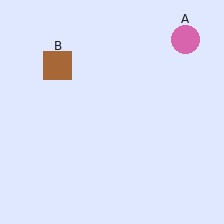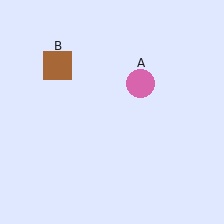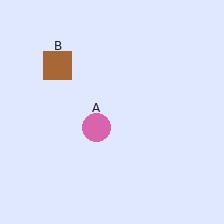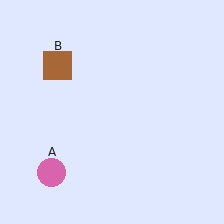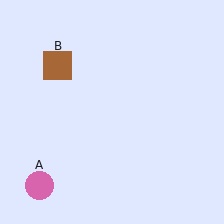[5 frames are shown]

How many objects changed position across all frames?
1 object changed position: pink circle (object A).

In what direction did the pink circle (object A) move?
The pink circle (object A) moved down and to the left.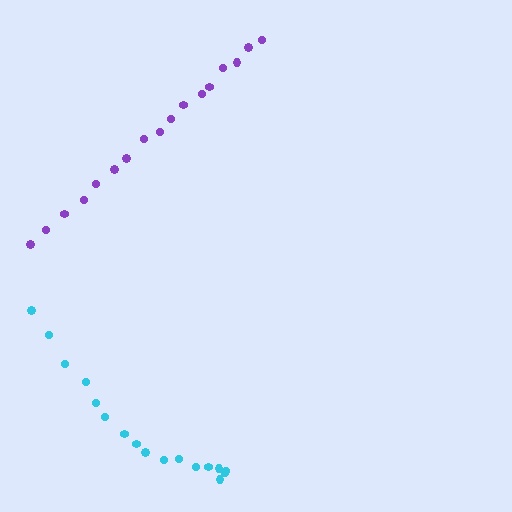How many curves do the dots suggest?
There are 2 distinct paths.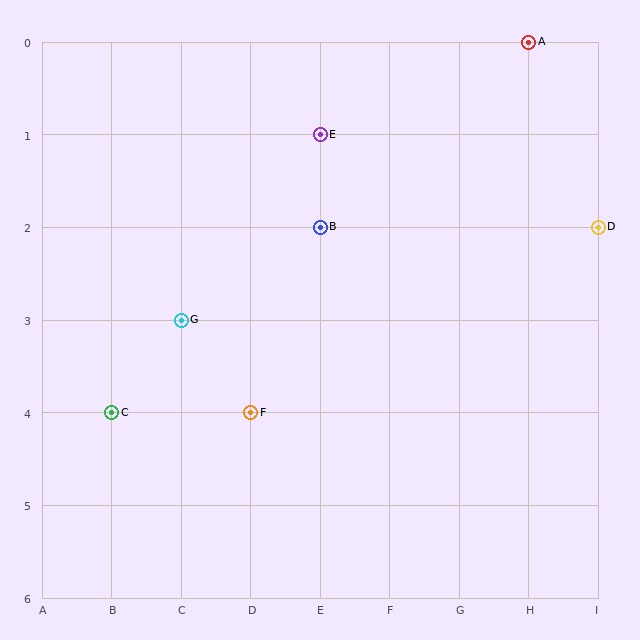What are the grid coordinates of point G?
Point G is at grid coordinates (C, 3).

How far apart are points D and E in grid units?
Points D and E are 4 columns and 1 row apart (about 4.1 grid units diagonally).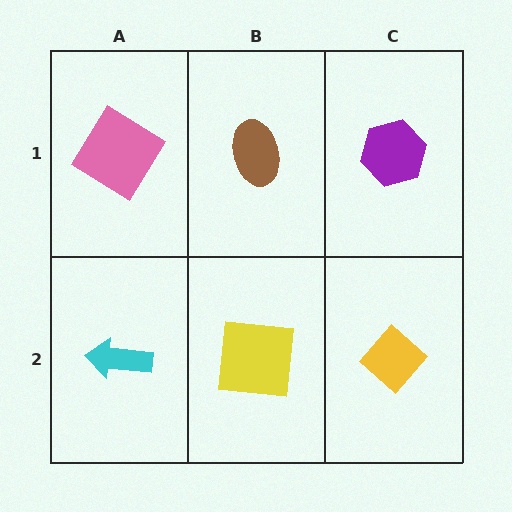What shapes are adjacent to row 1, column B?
A yellow square (row 2, column B), a pink diamond (row 1, column A), a purple hexagon (row 1, column C).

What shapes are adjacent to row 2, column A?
A pink diamond (row 1, column A), a yellow square (row 2, column B).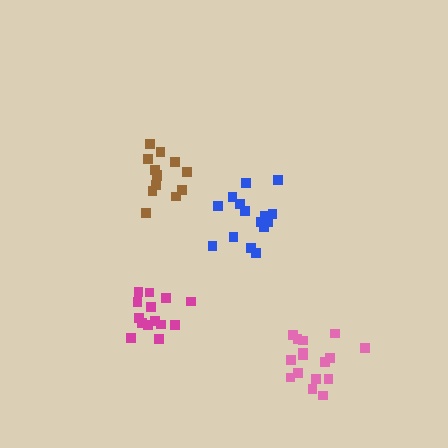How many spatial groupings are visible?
There are 4 spatial groupings.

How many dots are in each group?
Group 1: 13 dots, Group 2: 14 dots, Group 3: 16 dots, Group 4: 16 dots (59 total).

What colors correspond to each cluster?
The clusters are colored: brown, magenta, pink, blue.